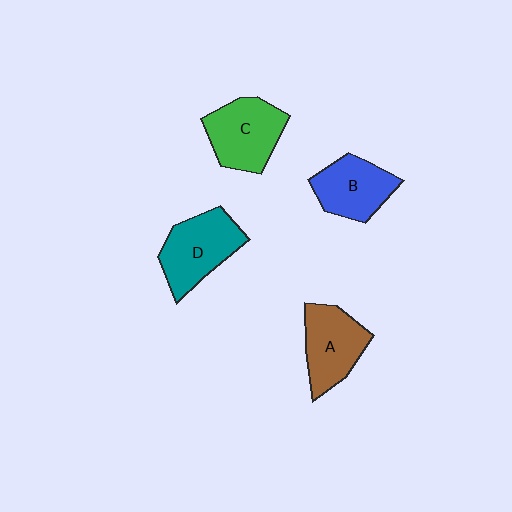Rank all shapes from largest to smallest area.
From largest to smallest: D (teal), C (green), A (brown), B (blue).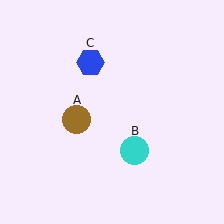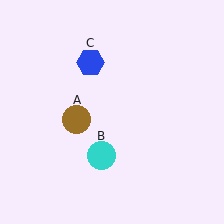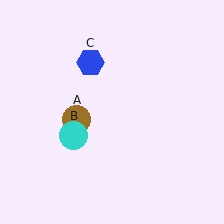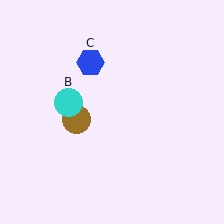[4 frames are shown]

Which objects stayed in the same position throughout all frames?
Brown circle (object A) and blue hexagon (object C) remained stationary.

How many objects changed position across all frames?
1 object changed position: cyan circle (object B).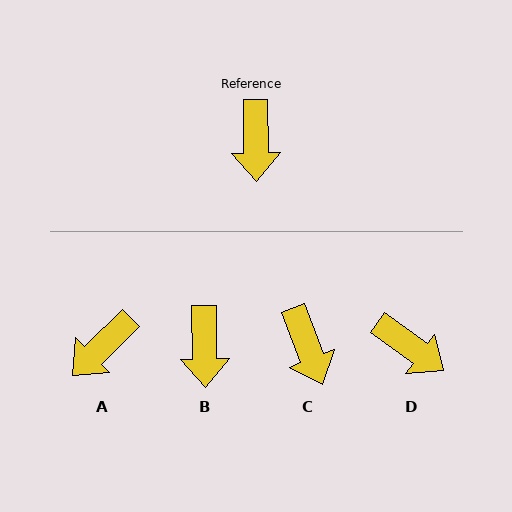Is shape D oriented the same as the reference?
No, it is off by about 53 degrees.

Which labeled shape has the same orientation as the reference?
B.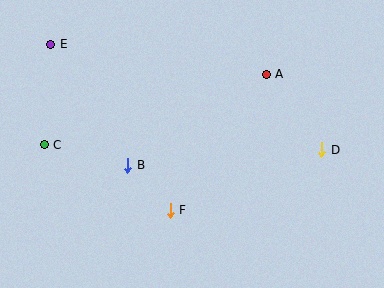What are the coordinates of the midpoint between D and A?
The midpoint between D and A is at (294, 112).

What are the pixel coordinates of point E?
Point E is at (51, 44).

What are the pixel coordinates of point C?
Point C is at (44, 145).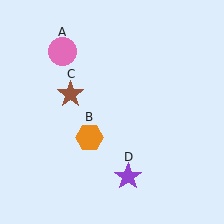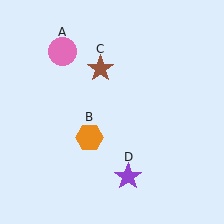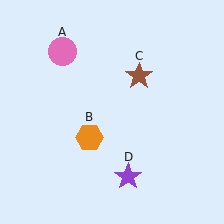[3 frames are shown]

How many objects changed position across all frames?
1 object changed position: brown star (object C).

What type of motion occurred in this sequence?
The brown star (object C) rotated clockwise around the center of the scene.